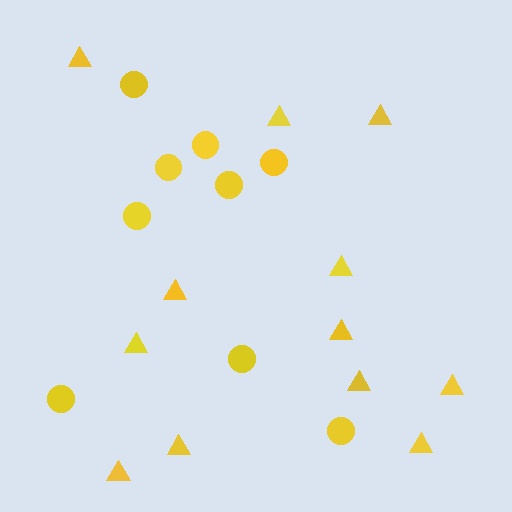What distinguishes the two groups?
There are 2 groups: one group of circles (9) and one group of triangles (12).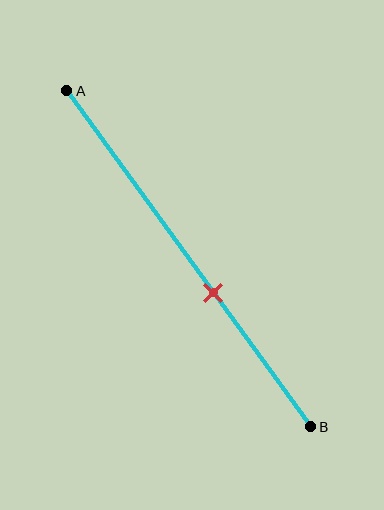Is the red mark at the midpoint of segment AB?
No, the mark is at about 60% from A, not at the 50% midpoint.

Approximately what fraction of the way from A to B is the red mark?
The red mark is approximately 60% of the way from A to B.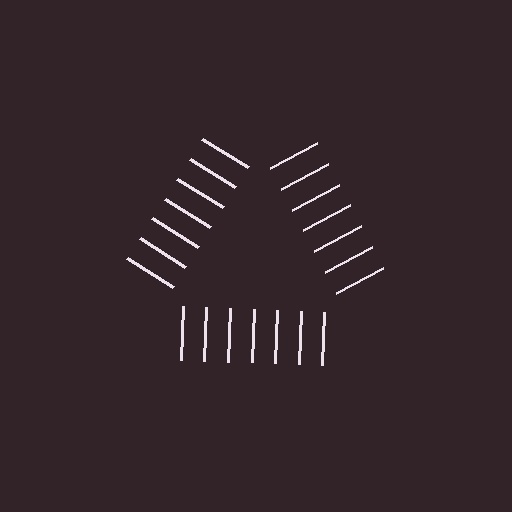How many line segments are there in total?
21 — 7 along each of the 3 edges.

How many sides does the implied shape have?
3 sides — the line-ends trace a triangle.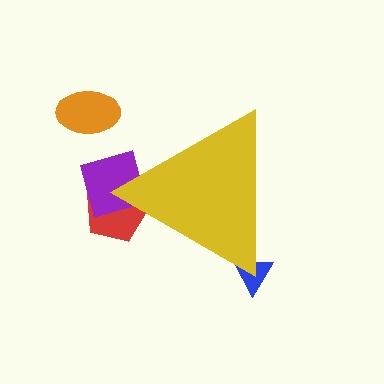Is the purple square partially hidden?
Yes, the purple square is partially hidden behind the yellow triangle.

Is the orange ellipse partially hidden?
No, the orange ellipse is fully visible.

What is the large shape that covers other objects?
A yellow triangle.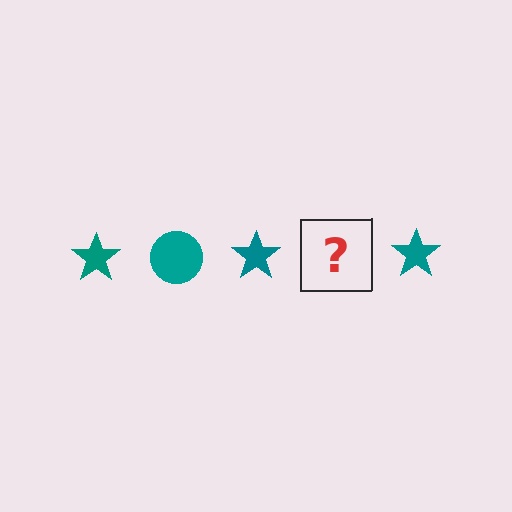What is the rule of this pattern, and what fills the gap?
The rule is that the pattern cycles through star, circle shapes in teal. The gap should be filled with a teal circle.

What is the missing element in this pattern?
The missing element is a teal circle.